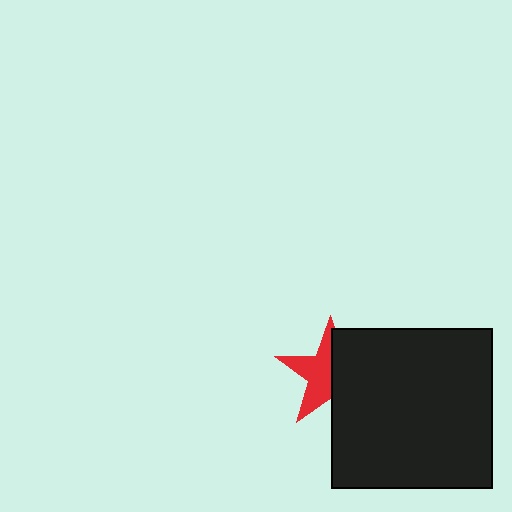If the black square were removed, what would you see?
You would see the complete red star.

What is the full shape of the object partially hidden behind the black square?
The partially hidden object is a red star.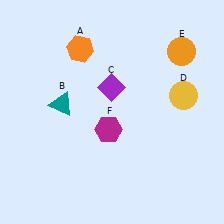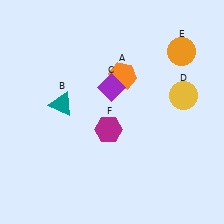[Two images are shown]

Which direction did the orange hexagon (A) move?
The orange hexagon (A) moved right.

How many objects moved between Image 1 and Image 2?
1 object moved between the two images.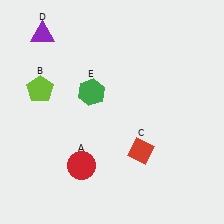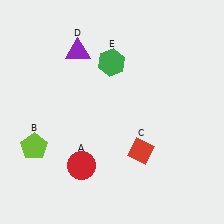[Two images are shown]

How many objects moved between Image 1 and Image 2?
3 objects moved between the two images.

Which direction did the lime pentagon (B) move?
The lime pentagon (B) moved down.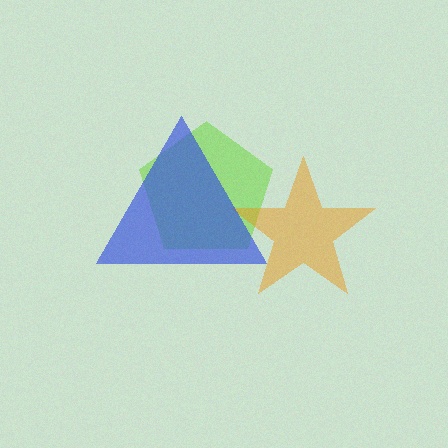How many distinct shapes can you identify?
There are 3 distinct shapes: a lime pentagon, an orange star, a blue triangle.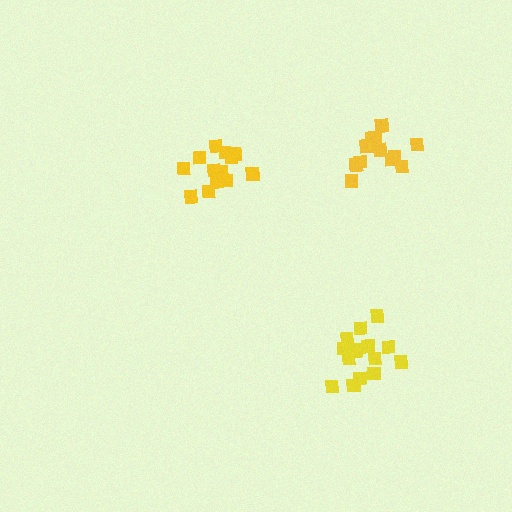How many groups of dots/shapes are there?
There are 3 groups.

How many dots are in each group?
Group 1: 15 dots, Group 2: 12 dots, Group 3: 14 dots (41 total).